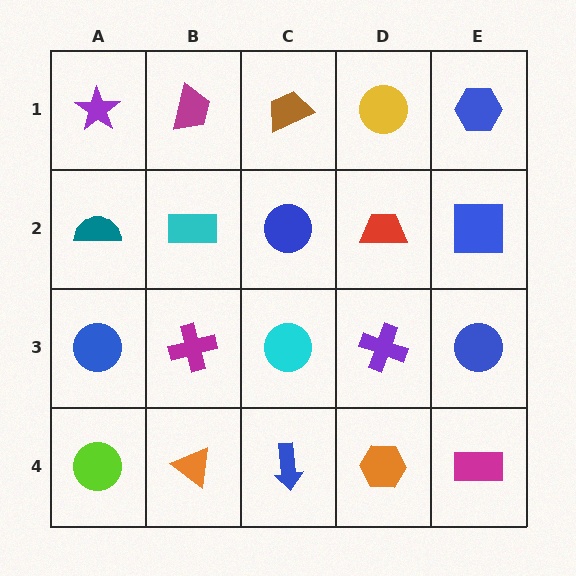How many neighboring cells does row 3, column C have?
4.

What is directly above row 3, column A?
A teal semicircle.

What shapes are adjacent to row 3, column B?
A cyan rectangle (row 2, column B), an orange triangle (row 4, column B), a blue circle (row 3, column A), a cyan circle (row 3, column C).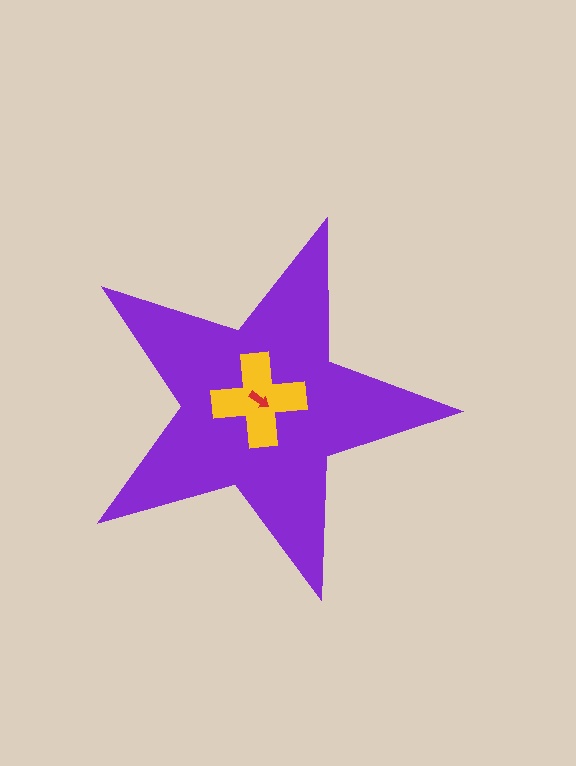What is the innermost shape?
The red arrow.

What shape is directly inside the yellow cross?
The red arrow.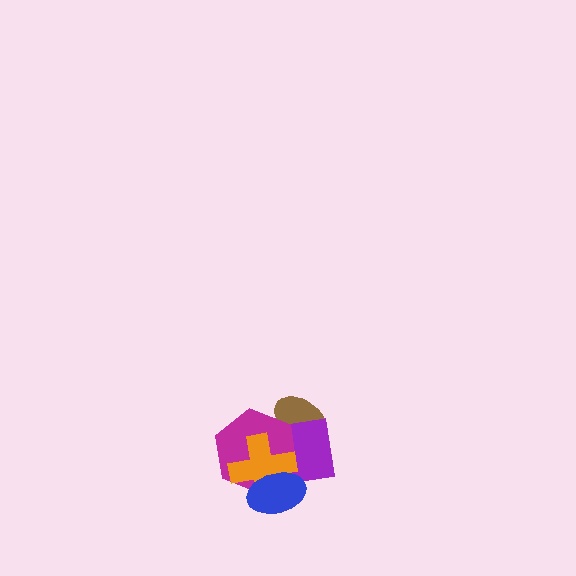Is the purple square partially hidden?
Yes, it is partially covered by another shape.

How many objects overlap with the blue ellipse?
3 objects overlap with the blue ellipse.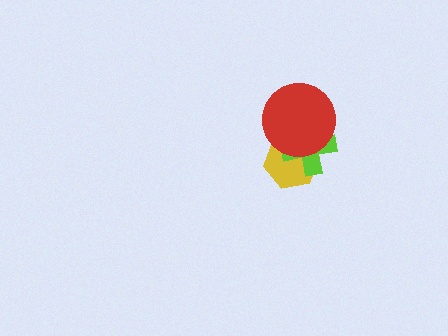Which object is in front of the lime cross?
The red circle is in front of the lime cross.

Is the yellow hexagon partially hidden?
Yes, it is partially covered by another shape.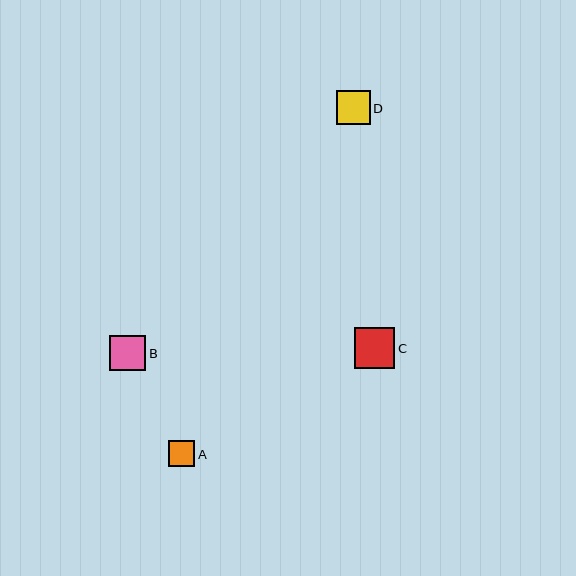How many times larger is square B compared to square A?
Square B is approximately 1.4 times the size of square A.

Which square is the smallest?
Square A is the smallest with a size of approximately 26 pixels.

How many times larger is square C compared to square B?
Square C is approximately 1.1 times the size of square B.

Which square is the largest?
Square C is the largest with a size of approximately 41 pixels.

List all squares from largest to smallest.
From largest to smallest: C, B, D, A.